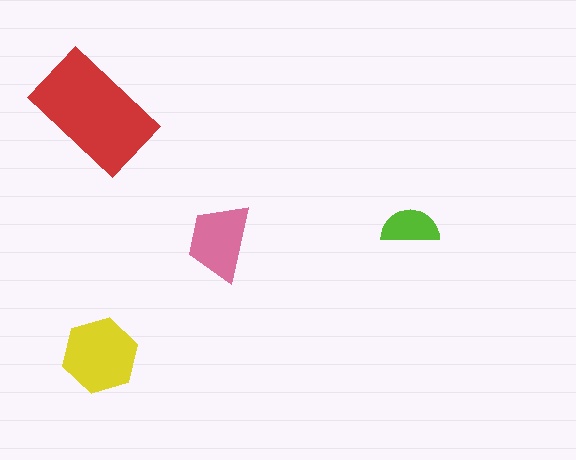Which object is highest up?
The red rectangle is topmost.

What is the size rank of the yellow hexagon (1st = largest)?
2nd.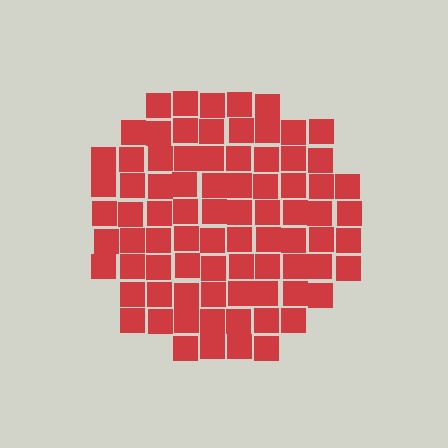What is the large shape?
The large shape is a circle.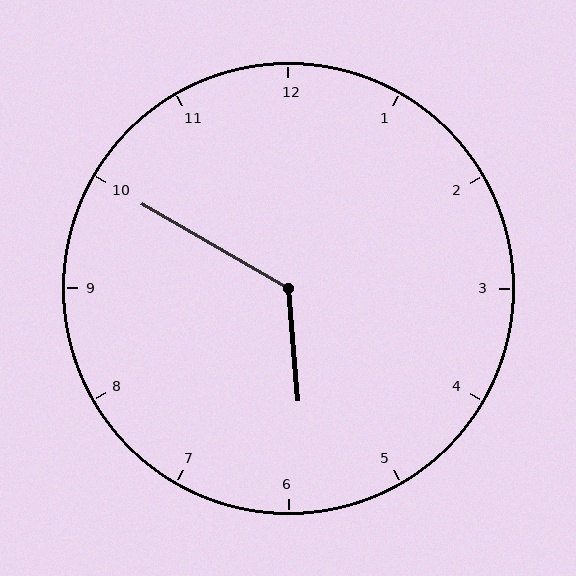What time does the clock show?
5:50.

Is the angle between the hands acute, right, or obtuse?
It is obtuse.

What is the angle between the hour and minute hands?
Approximately 125 degrees.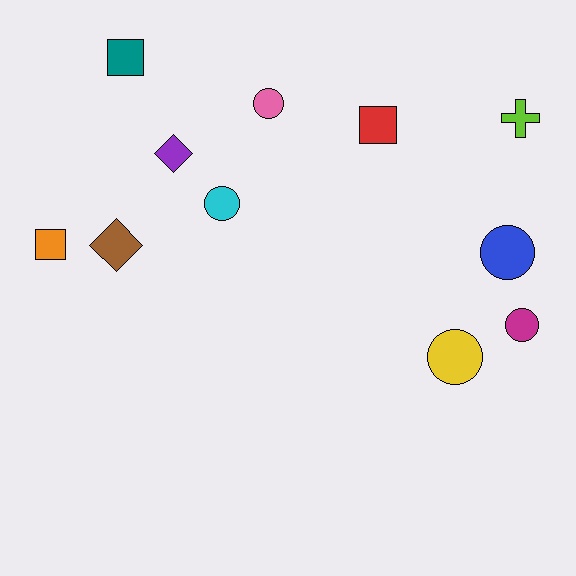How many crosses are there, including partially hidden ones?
There is 1 cross.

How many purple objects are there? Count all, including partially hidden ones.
There is 1 purple object.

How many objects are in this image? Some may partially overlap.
There are 11 objects.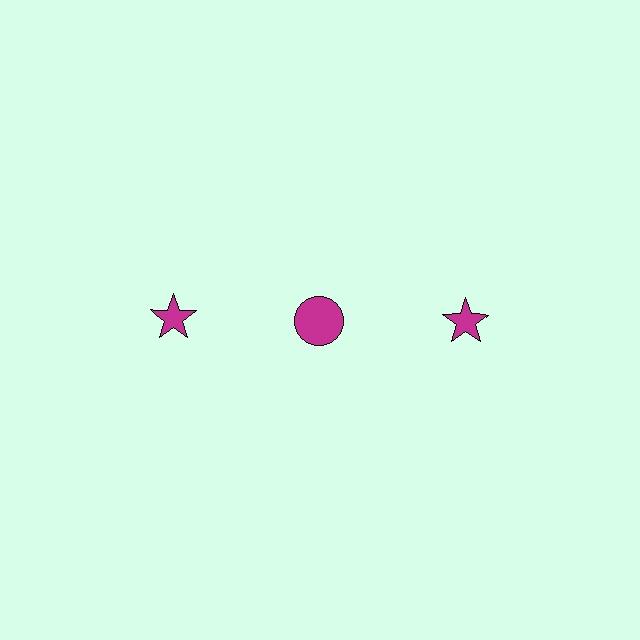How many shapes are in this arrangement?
There are 3 shapes arranged in a grid pattern.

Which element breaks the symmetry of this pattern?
The magenta circle in the top row, second from left column breaks the symmetry. All other shapes are magenta stars.